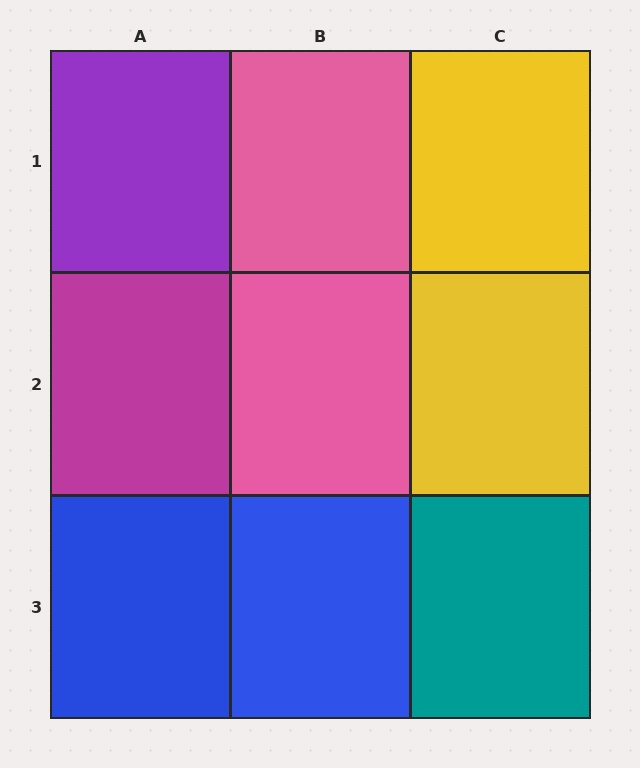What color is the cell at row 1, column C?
Yellow.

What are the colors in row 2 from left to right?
Magenta, pink, yellow.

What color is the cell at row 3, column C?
Teal.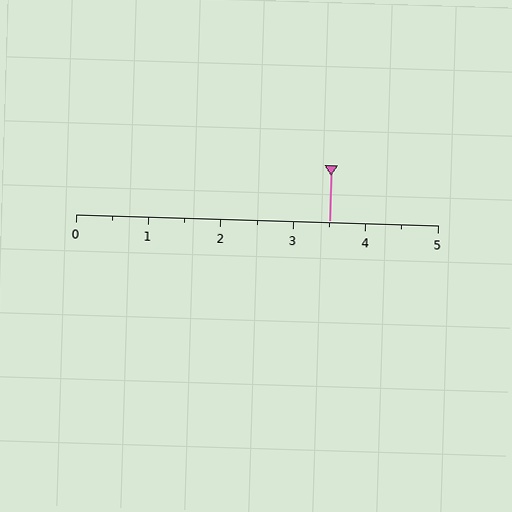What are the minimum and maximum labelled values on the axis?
The axis runs from 0 to 5.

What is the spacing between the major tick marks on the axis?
The major ticks are spaced 1 apart.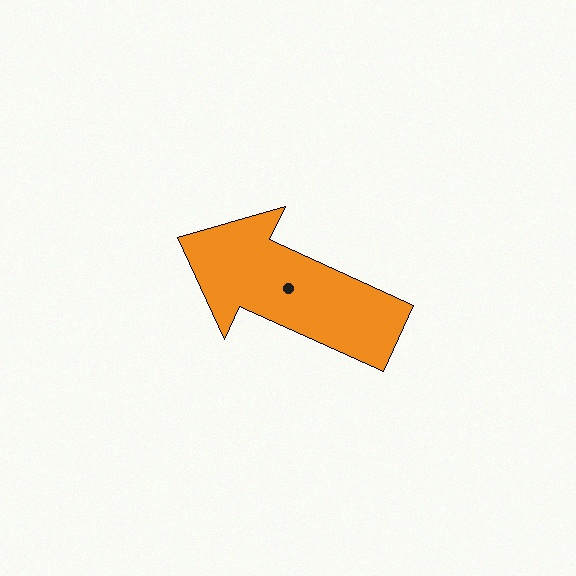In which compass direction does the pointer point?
Northwest.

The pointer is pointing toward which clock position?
Roughly 10 o'clock.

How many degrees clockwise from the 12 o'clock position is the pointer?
Approximately 294 degrees.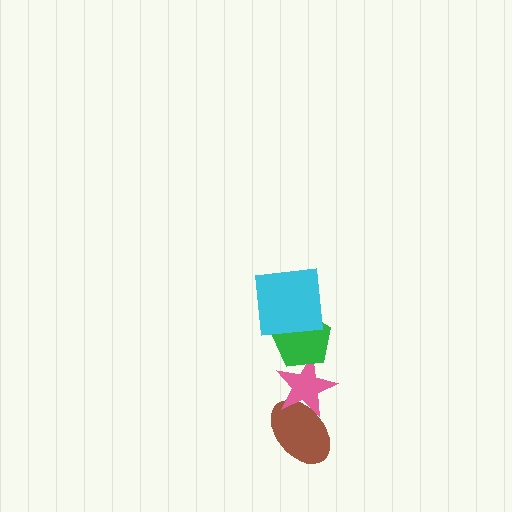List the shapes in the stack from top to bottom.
From top to bottom: the cyan square, the green pentagon, the pink star, the brown ellipse.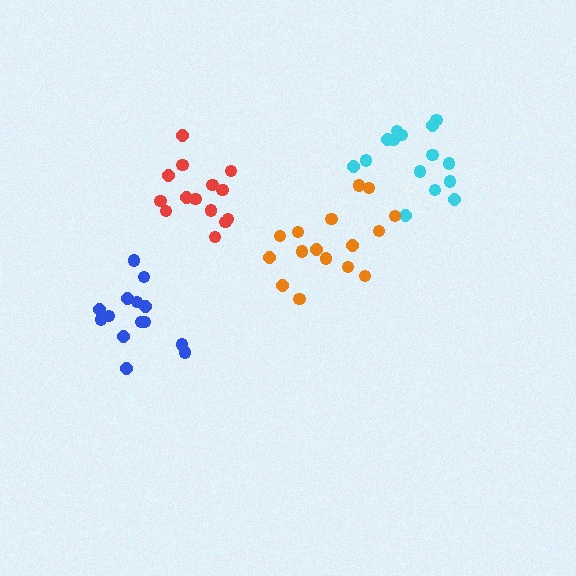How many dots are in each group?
Group 1: 15 dots, Group 2: 14 dots, Group 3: 14 dots, Group 4: 16 dots (59 total).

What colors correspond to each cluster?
The clusters are colored: cyan, blue, red, orange.